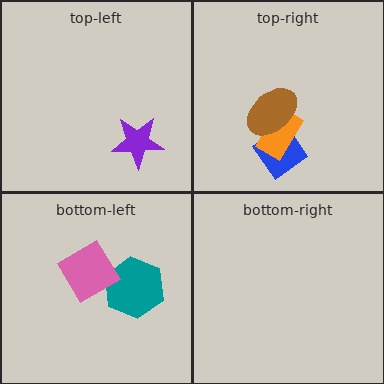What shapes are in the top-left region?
The purple star.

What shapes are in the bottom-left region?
The teal hexagon, the pink diamond.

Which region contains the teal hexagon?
The bottom-left region.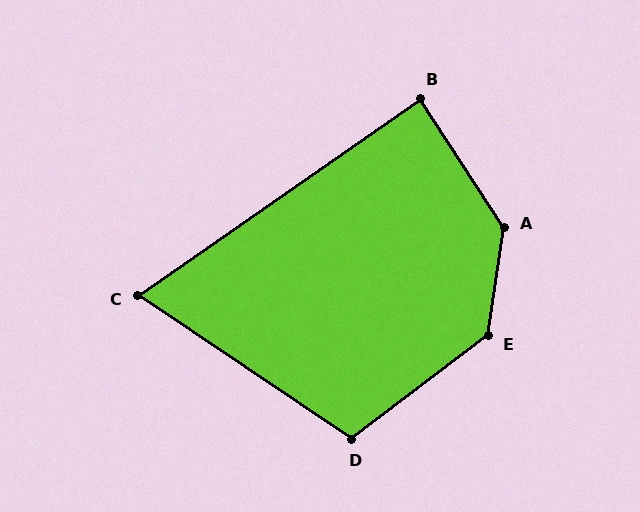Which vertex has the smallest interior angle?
C, at approximately 69 degrees.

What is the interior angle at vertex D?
Approximately 109 degrees (obtuse).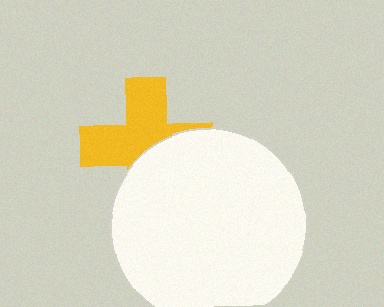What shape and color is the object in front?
The object in front is a white circle.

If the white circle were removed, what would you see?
You would see the complete yellow cross.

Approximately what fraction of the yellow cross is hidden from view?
Roughly 44% of the yellow cross is hidden behind the white circle.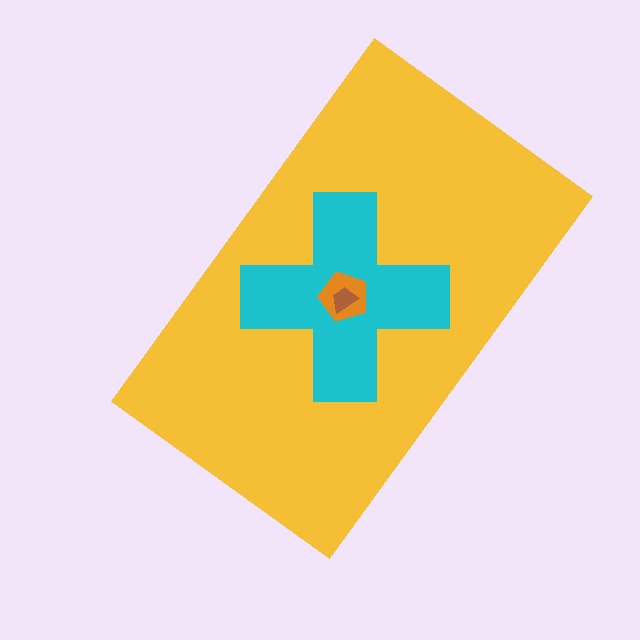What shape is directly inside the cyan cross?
The orange pentagon.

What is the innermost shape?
The brown trapezoid.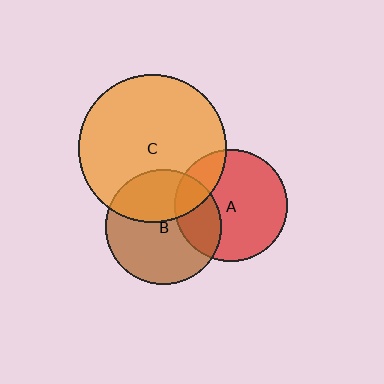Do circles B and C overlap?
Yes.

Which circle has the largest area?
Circle C (orange).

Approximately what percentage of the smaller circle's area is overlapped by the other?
Approximately 35%.